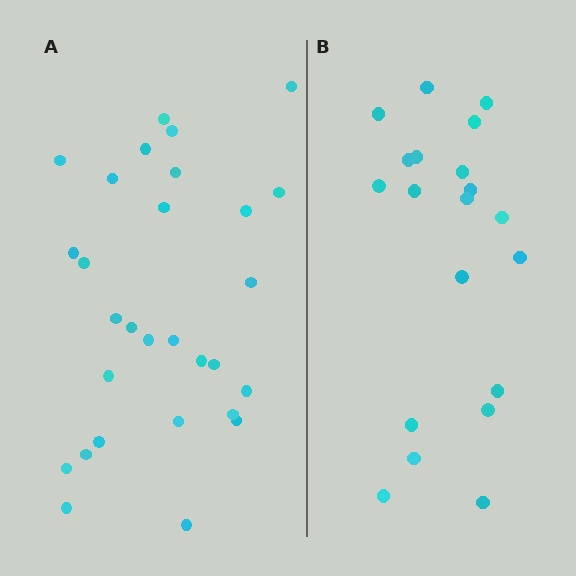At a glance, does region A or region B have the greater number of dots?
Region A (the left region) has more dots.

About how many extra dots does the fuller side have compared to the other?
Region A has roughly 8 or so more dots than region B.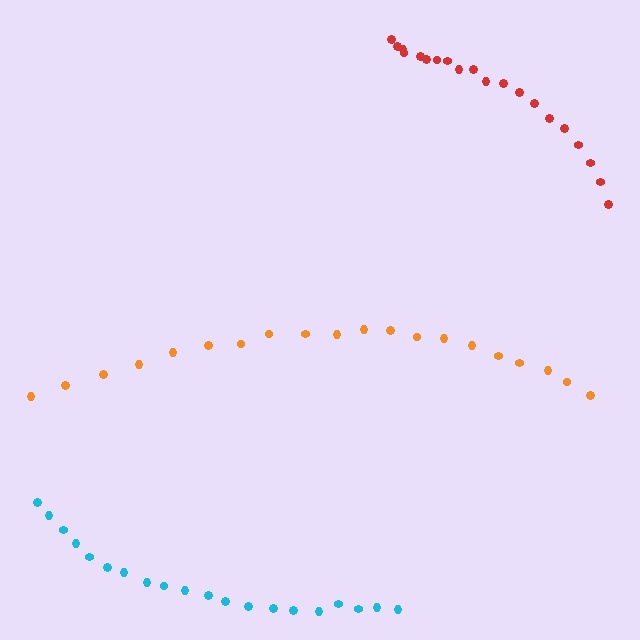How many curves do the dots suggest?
There are 3 distinct paths.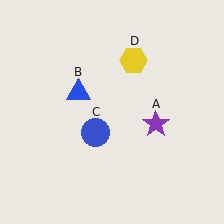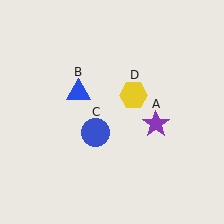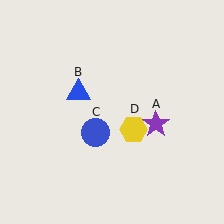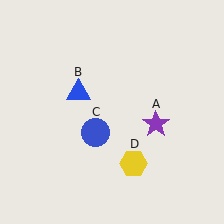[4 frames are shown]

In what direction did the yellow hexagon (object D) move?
The yellow hexagon (object D) moved down.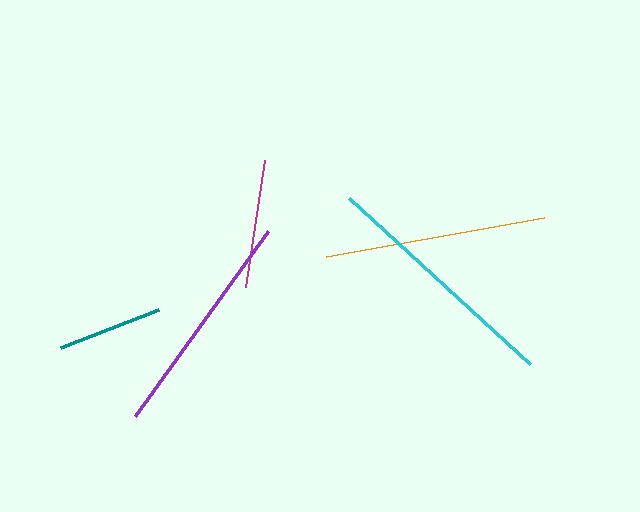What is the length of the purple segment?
The purple segment is approximately 228 pixels long.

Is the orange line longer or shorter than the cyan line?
The cyan line is longer than the orange line.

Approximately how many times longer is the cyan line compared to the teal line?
The cyan line is approximately 2.3 times the length of the teal line.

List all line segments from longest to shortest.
From longest to shortest: cyan, purple, orange, magenta, teal.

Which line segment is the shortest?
The teal line is the shortest at approximately 105 pixels.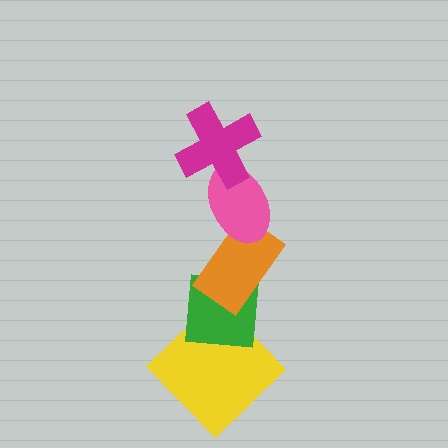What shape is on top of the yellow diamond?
The green square is on top of the yellow diamond.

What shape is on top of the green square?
The orange rectangle is on top of the green square.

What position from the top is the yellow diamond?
The yellow diamond is 5th from the top.